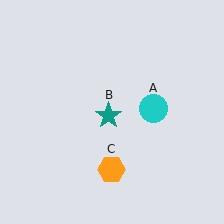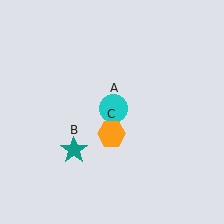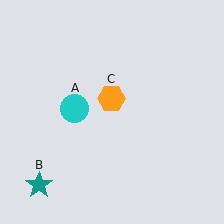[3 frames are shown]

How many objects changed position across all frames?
3 objects changed position: cyan circle (object A), teal star (object B), orange hexagon (object C).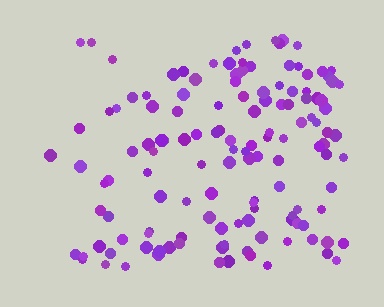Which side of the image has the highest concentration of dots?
The right.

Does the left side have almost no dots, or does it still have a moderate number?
Still a moderate number, just noticeably fewer than the right.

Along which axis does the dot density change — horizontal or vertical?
Horizontal.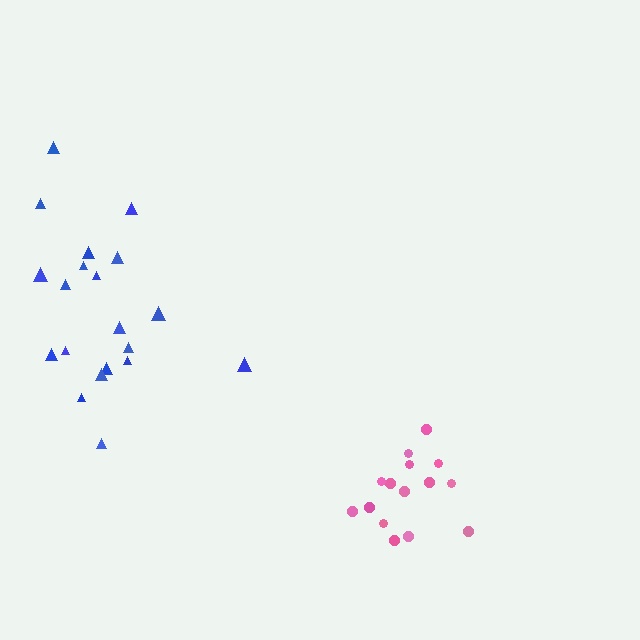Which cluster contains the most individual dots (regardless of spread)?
Blue (20).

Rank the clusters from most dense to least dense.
pink, blue.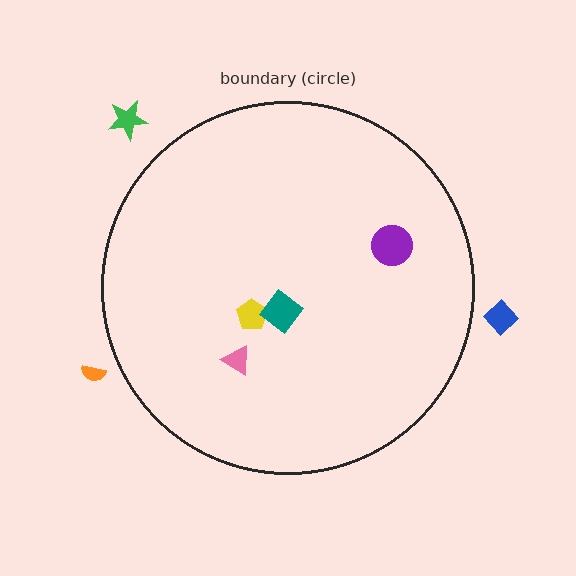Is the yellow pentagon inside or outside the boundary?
Inside.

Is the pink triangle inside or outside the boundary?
Inside.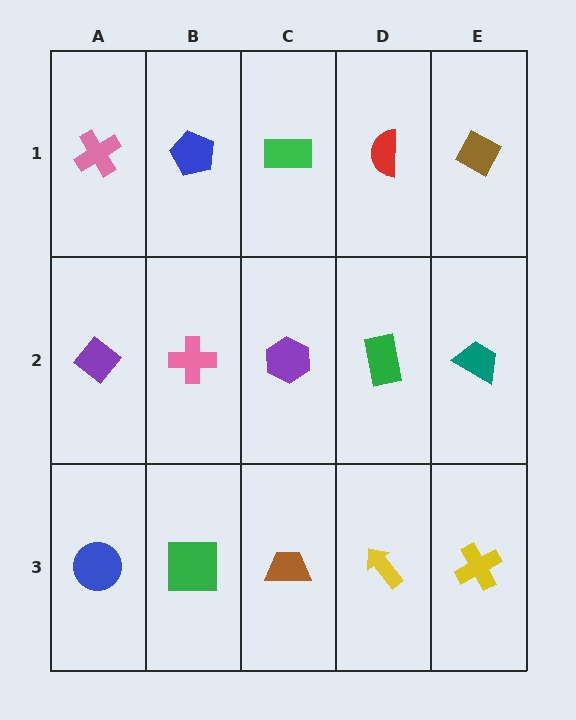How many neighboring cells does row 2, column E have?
3.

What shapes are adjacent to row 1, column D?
A green rectangle (row 2, column D), a green rectangle (row 1, column C), a brown diamond (row 1, column E).